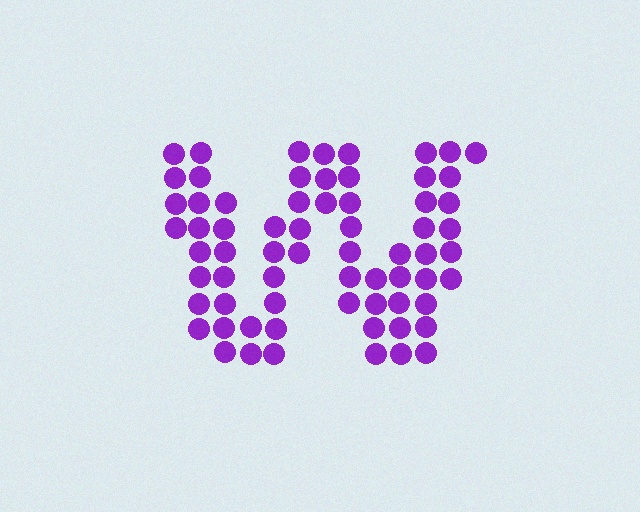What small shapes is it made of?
It is made of small circles.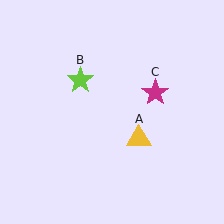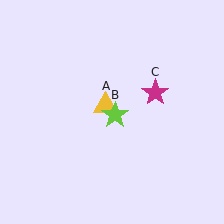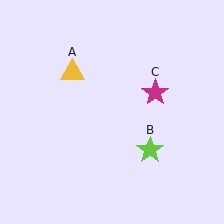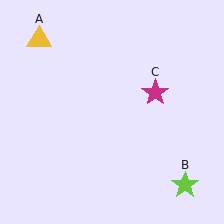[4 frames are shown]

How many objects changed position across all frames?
2 objects changed position: yellow triangle (object A), lime star (object B).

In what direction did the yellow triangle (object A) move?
The yellow triangle (object A) moved up and to the left.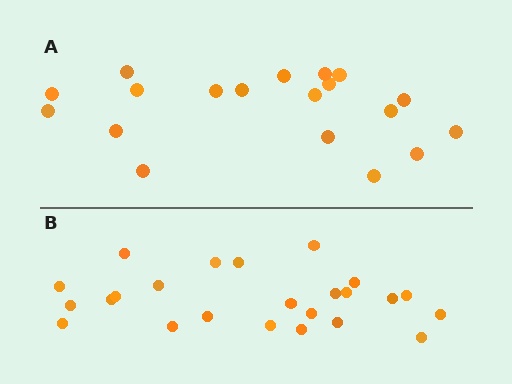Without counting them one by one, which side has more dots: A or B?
Region B (the bottom region) has more dots.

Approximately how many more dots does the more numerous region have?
Region B has about 5 more dots than region A.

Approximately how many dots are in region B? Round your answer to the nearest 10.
About 20 dots. (The exact count is 24, which rounds to 20.)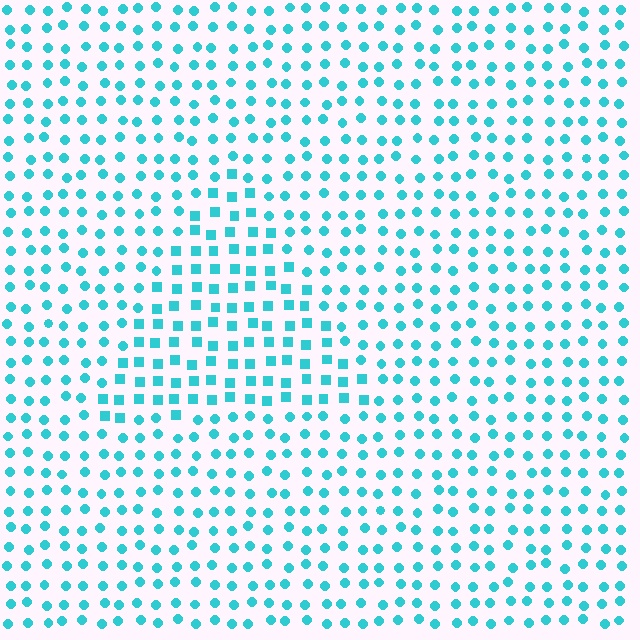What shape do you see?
I see a triangle.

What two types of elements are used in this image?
The image uses squares inside the triangle region and circles outside it.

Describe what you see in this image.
The image is filled with small cyan elements arranged in a uniform grid. A triangle-shaped region contains squares, while the surrounding area contains circles. The boundary is defined purely by the change in element shape.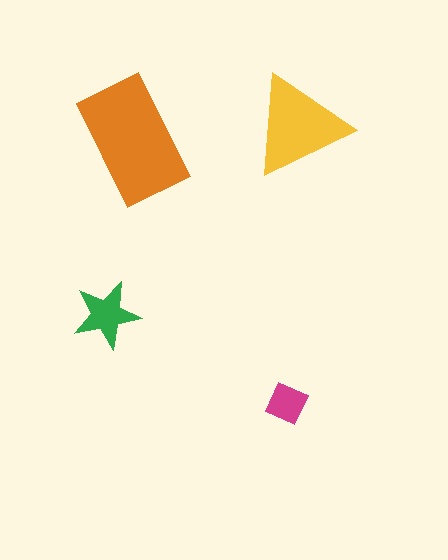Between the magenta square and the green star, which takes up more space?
The green star.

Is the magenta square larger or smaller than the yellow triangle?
Smaller.